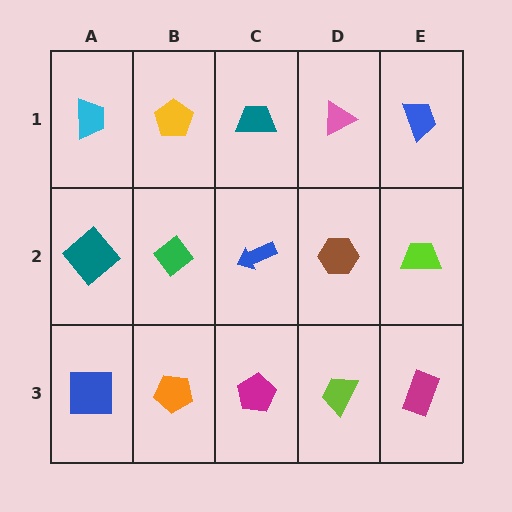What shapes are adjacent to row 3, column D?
A brown hexagon (row 2, column D), a magenta pentagon (row 3, column C), a magenta rectangle (row 3, column E).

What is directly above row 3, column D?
A brown hexagon.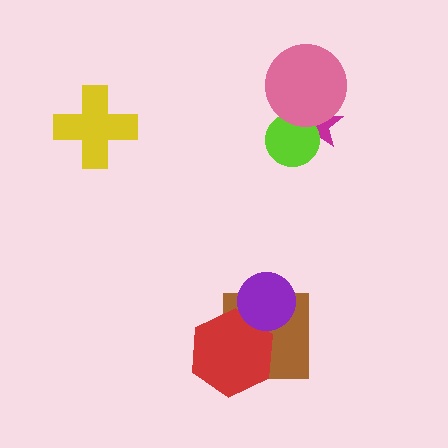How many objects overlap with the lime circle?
2 objects overlap with the lime circle.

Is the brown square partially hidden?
Yes, it is partially covered by another shape.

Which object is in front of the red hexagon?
The purple circle is in front of the red hexagon.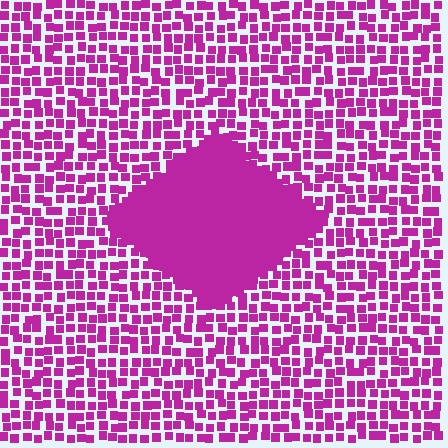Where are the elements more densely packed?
The elements are more densely packed inside the diamond boundary.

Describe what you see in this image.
The image contains small magenta elements arranged at two different densities. A diamond-shaped region is visible where the elements are more densely packed than the surrounding area.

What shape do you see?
I see a diamond.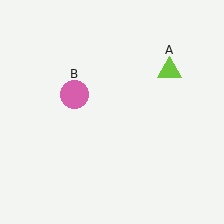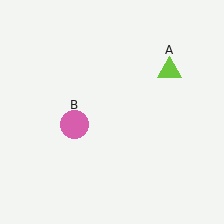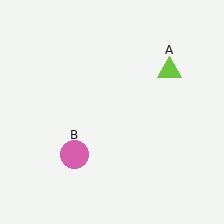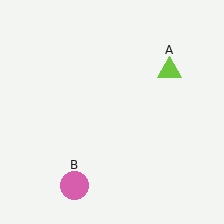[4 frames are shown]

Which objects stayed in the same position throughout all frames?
Lime triangle (object A) remained stationary.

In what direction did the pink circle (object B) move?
The pink circle (object B) moved down.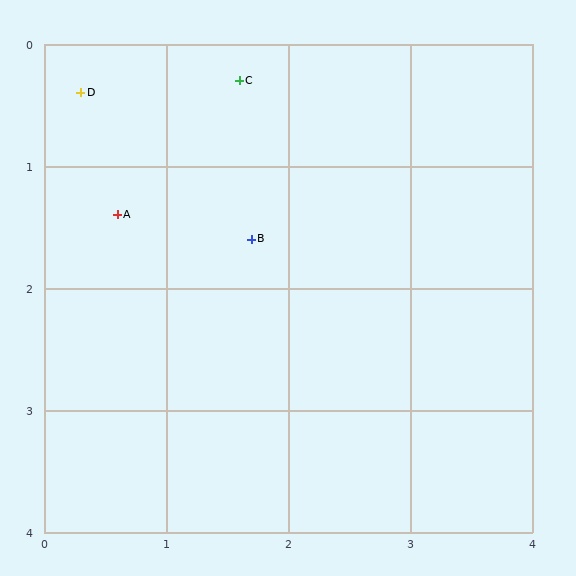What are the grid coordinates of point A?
Point A is at approximately (0.6, 1.4).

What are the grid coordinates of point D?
Point D is at approximately (0.3, 0.4).